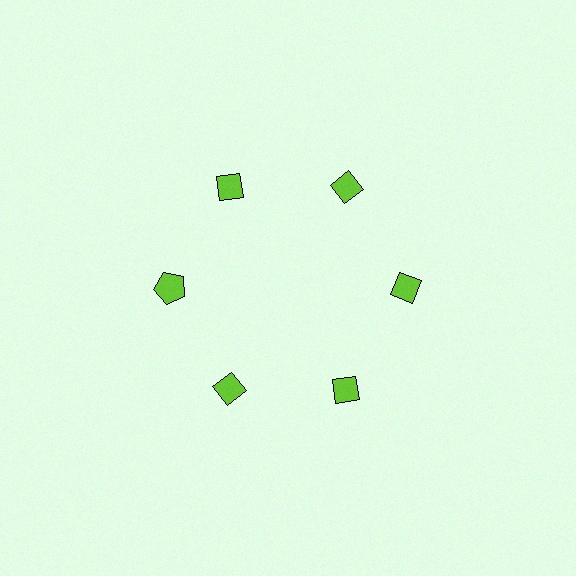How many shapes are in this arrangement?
There are 6 shapes arranged in a ring pattern.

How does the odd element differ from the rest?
It has a different shape: pentagon instead of diamond.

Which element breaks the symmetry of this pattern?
The lime pentagon at roughly the 9 o'clock position breaks the symmetry. All other shapes are lime diamonds.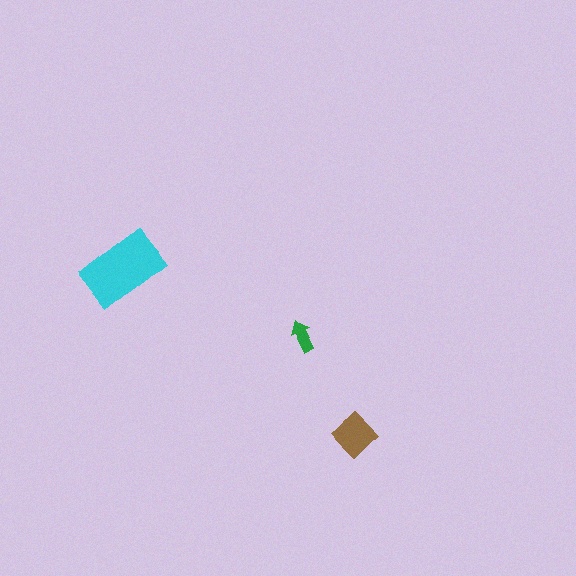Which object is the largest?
The cyan rectangle.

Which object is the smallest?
The green arrow.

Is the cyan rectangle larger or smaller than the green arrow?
Larger.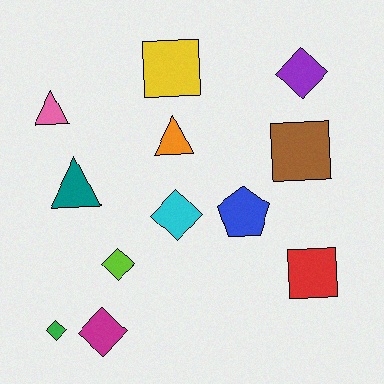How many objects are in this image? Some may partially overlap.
There are 12 objects.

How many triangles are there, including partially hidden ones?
There are 3 triangles.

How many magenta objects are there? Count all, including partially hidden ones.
There is 1 magenta object.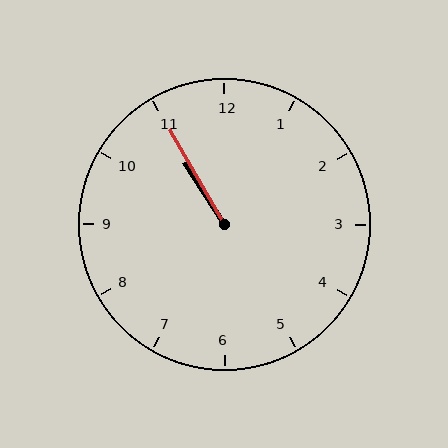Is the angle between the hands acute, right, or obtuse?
It is acute.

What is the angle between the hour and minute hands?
Approximately 2 degrees.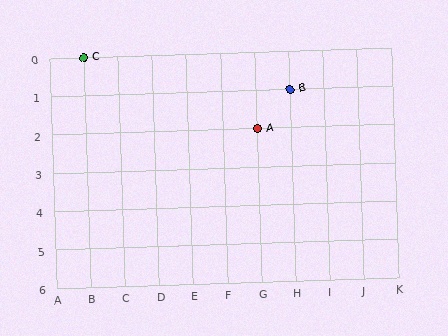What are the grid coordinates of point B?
Point B is at grid coordinates (H, 1).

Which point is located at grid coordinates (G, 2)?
Point A is at (G, 2).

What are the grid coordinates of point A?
Point A is at grid coordinates (G, 2).